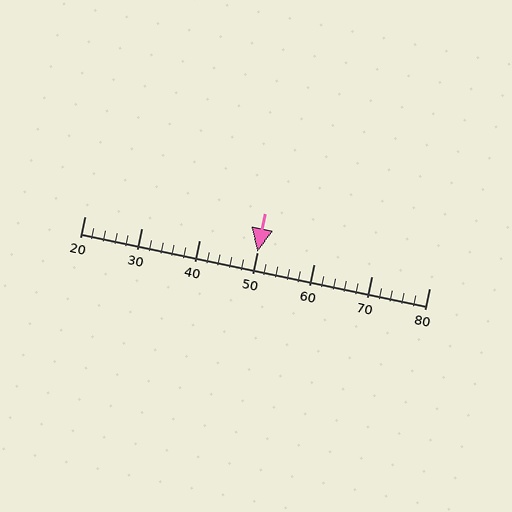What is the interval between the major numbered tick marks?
The major tick marks are spaced 10 units apart.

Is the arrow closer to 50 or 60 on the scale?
The arrow is closer to 50.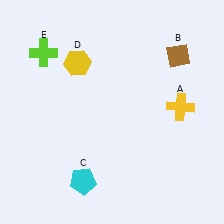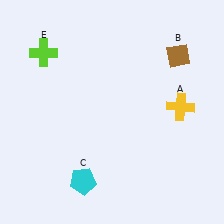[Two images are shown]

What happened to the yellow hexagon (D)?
The yellow hexagon (D) was removed in Image 2. It was in the top-left area of Image 1.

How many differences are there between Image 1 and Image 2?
There is 1 difference between the two images.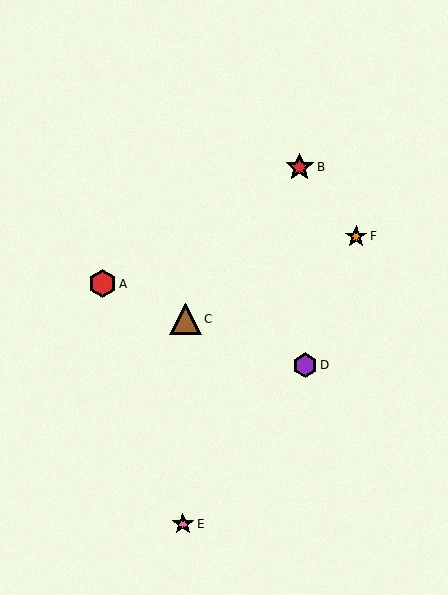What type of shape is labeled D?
Shape D is a purple hexagon.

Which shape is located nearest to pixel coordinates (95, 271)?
The red hexagon (labeled A) at (102, 284) is nearest to that location.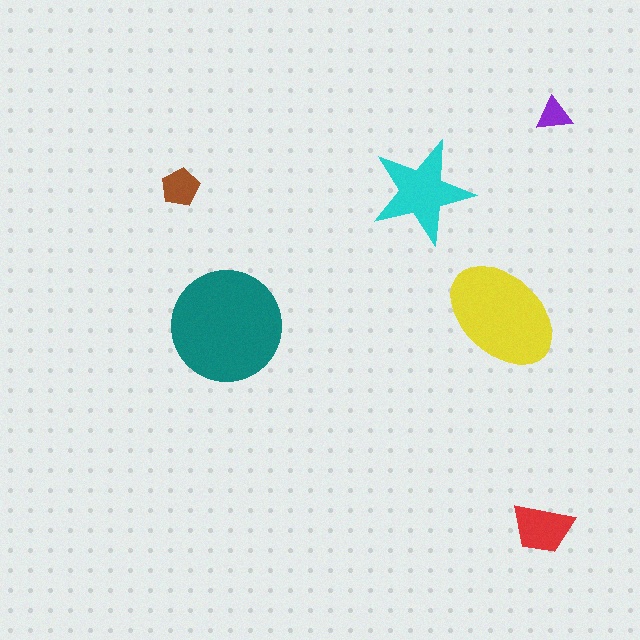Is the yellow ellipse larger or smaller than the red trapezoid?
Larger.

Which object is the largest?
The teal circle.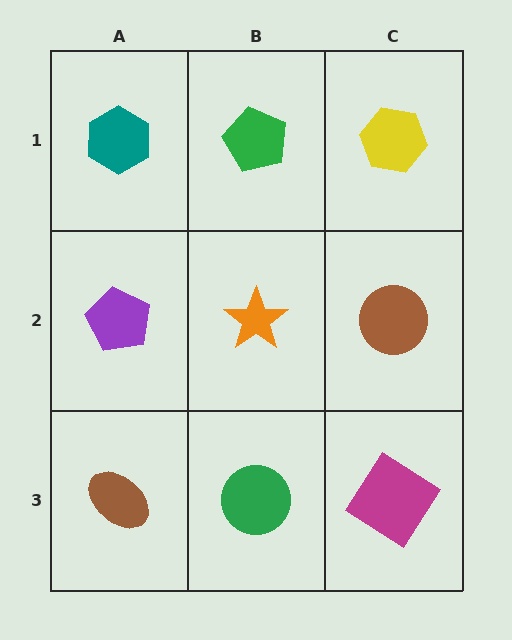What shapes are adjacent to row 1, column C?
A brown circle (row 2, column C), a green pentagon (row 1, column B).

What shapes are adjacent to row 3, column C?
A brown circle (row 2, column C), a green circle (row 3, column B).